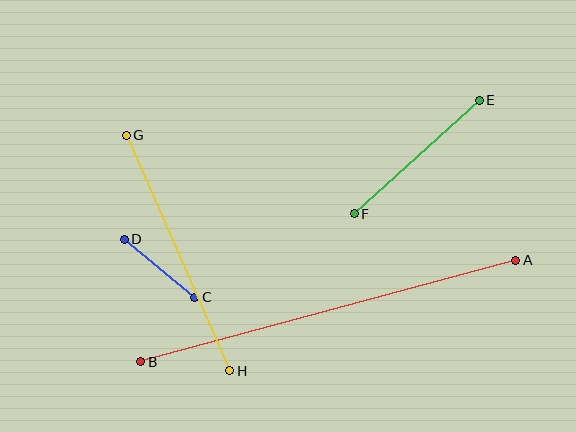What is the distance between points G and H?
The distance is approximately 257 pixels.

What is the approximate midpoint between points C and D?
The midpoint is at approximately (159, 268) pixels.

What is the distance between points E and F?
The distance is approximately 169 pixels.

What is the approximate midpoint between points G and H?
The midpoint is at approximately (178, 253) pixels.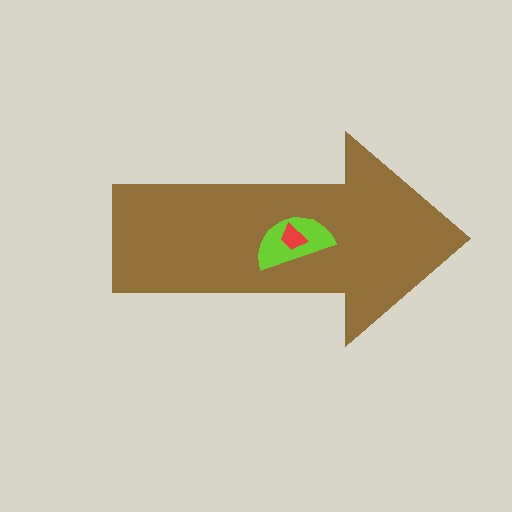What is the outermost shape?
The brown arrow.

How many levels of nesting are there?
3.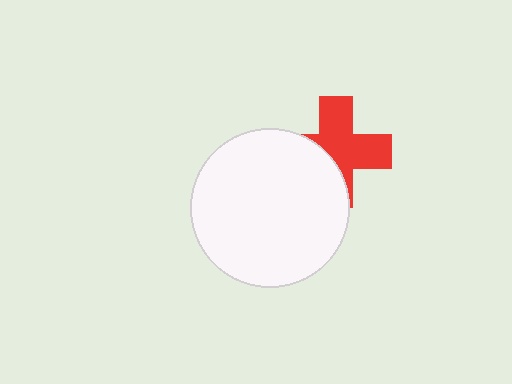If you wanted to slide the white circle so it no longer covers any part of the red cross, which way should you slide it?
Slide it toward the lower-left — that is the most direct way to separate the two shapes.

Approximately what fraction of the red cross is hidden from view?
Roughly 40% of the red cross is hidden behind the white circle.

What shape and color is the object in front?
The object in front is a white circle.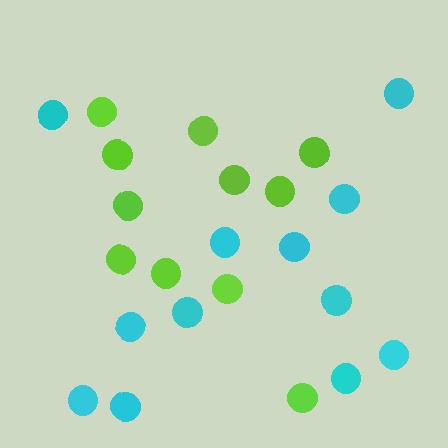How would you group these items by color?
There are 2 groups: one group of lime circles (11) and one group of cyan circles (12).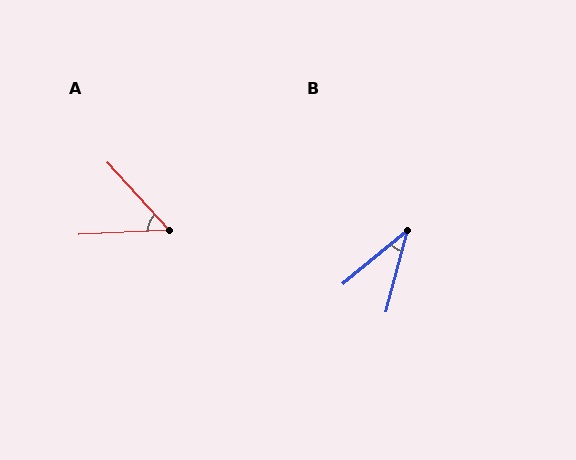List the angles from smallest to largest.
B (35°), A (51°).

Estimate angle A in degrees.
Approximately 51 degrees.